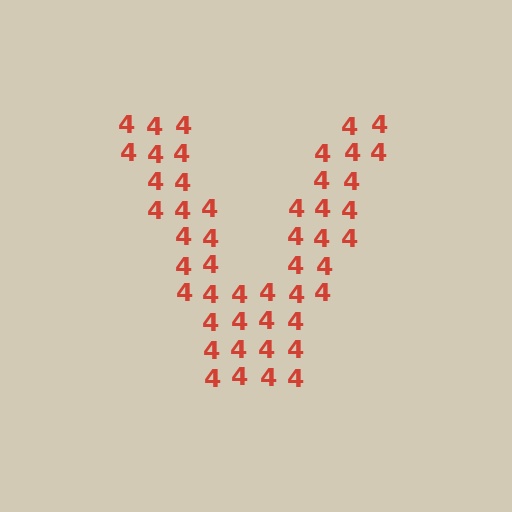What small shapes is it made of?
It is made of small digit 4's.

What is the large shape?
The large shape is the letter V.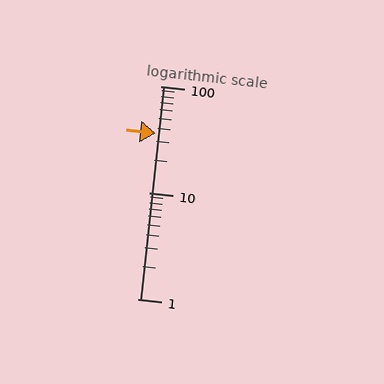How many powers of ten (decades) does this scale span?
The scale spans 2 decades, from 1 to 100.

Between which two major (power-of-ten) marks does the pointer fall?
The pointer is between 10 and 100.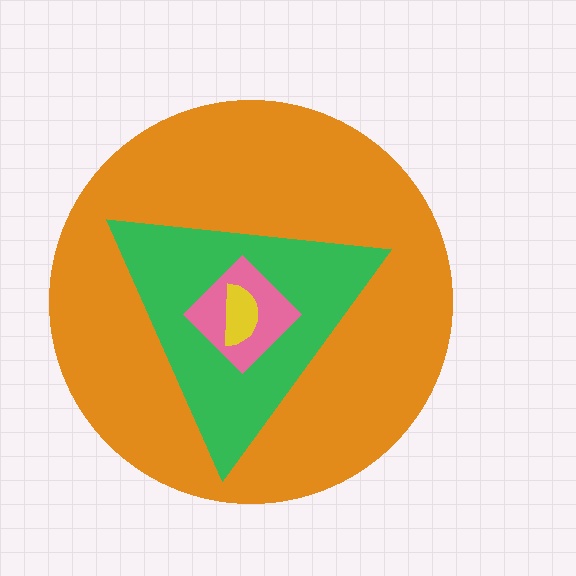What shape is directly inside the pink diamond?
The yellow semicircle.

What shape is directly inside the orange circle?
The green triangle.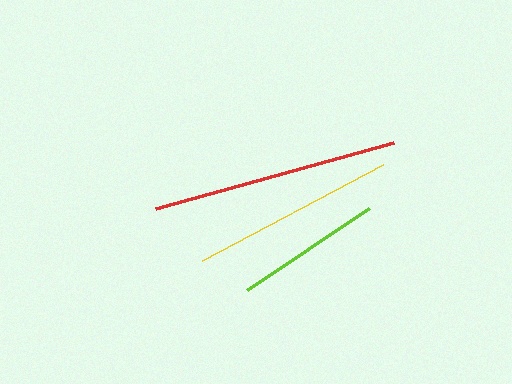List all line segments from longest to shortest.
From longest to shortest: red, yellow, lime.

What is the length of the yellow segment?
The yellow segment is approximately 205 pixels long.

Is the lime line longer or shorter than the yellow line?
The yellow line is longer than the lime line.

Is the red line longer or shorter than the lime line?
The red line is longer than the lime line.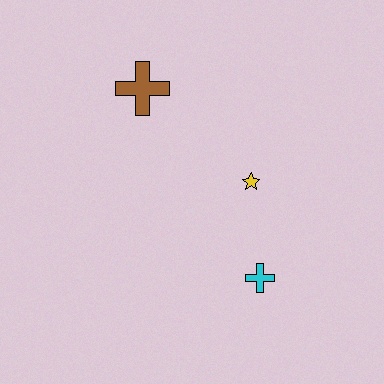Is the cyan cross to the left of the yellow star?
No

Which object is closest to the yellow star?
The cyan cross is closest to the yellow star.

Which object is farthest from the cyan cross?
The brown cross is farthest from the cyan cross.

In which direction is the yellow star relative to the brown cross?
The yellow star is to the right of the brown cross.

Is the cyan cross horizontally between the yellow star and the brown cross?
No